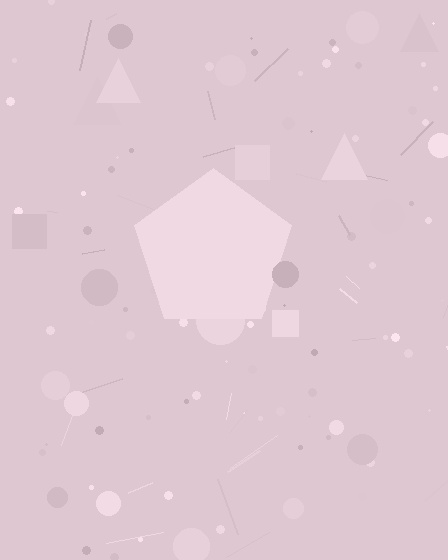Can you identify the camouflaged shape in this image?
The camouflaged shape is a pentagon.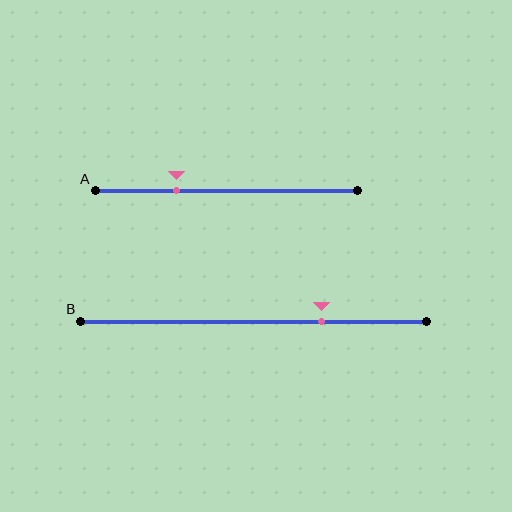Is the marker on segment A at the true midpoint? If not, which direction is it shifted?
No, the marker on segment A is shifted to the left by about 19% of the segment length.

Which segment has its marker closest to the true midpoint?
Segment A has its marker closest to the true midpoint.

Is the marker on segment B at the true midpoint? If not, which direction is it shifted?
No, the marker on segment B is shifted to the right by about 20% of the segment length.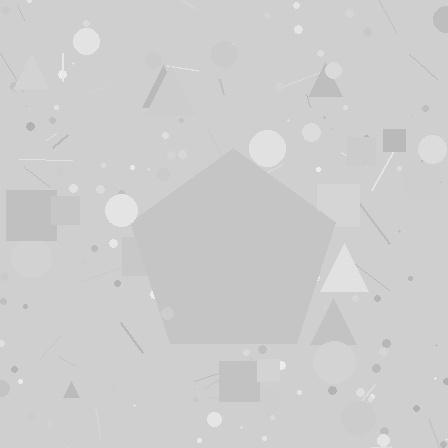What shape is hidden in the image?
A pentagon is hidden in the image.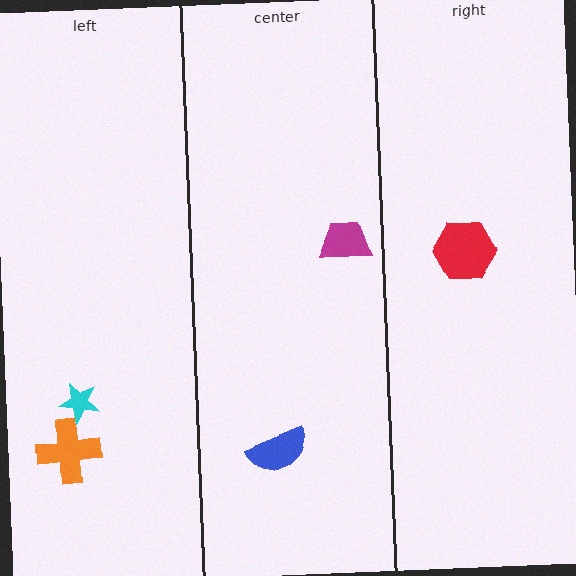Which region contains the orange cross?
The left region.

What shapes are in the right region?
The red hexagon.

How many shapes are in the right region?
1.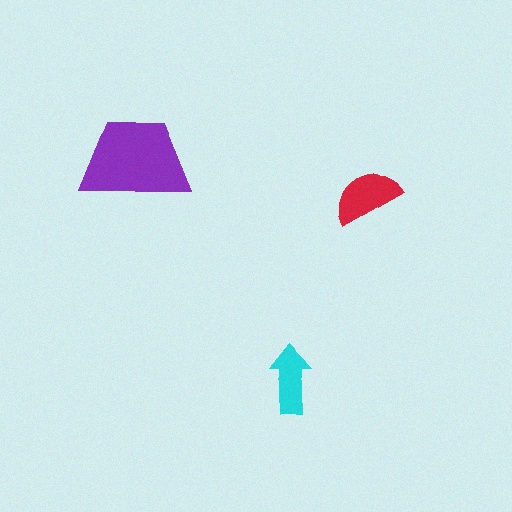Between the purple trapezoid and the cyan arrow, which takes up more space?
The purple trapezoid.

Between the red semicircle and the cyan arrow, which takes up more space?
The red semicircle.